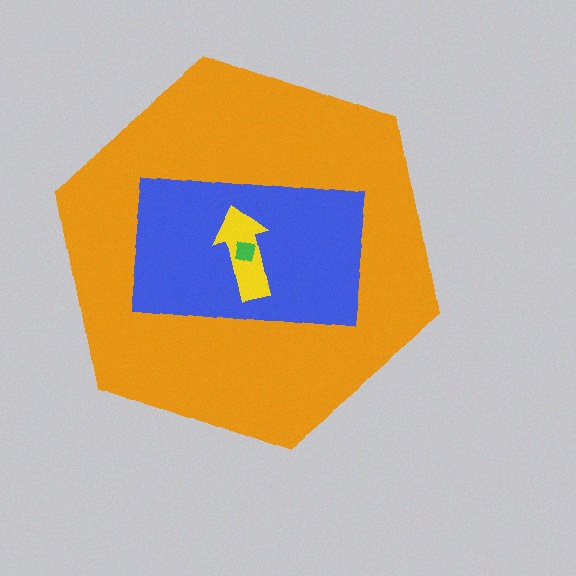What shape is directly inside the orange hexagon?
The blue rectangle.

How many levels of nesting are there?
4.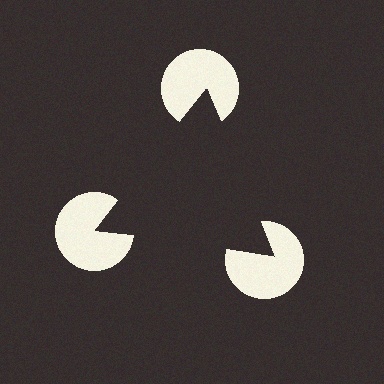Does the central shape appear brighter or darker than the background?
It typically appears slightly darker than the background, even though no actual brightness change is drawn.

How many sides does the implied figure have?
3 sides.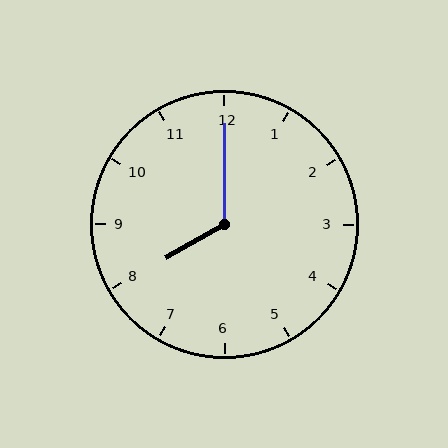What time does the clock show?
8:00.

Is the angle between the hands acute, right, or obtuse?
It is obtuse.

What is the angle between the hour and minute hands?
Approximately 120 degrees.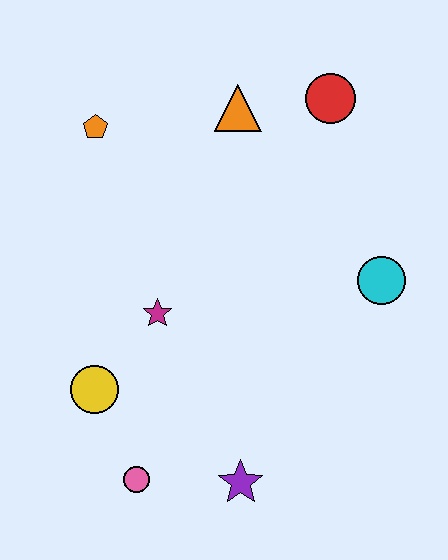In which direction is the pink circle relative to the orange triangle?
The pink circle is below the orange triangle.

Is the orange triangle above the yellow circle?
Yes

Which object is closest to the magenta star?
The yellow circle is closest to the magenta star.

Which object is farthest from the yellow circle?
The red circle is farthest from the yellow circle.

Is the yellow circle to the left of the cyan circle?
Yes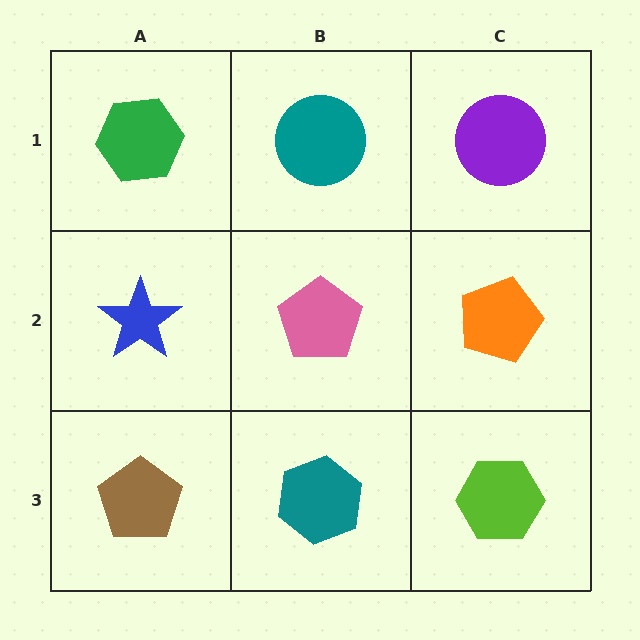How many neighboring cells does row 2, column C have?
3.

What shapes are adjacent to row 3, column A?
A blue star (row 2, column A), a teal hexagon (row 3, column B).